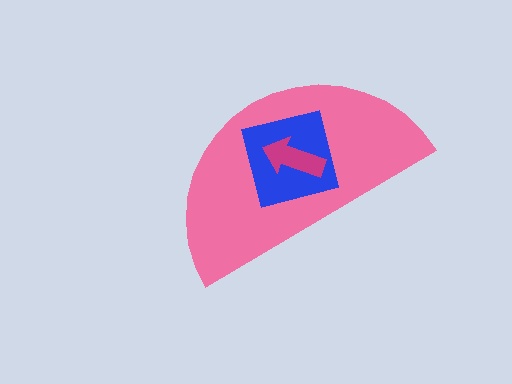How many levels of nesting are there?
3.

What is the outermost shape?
The pink semicircle.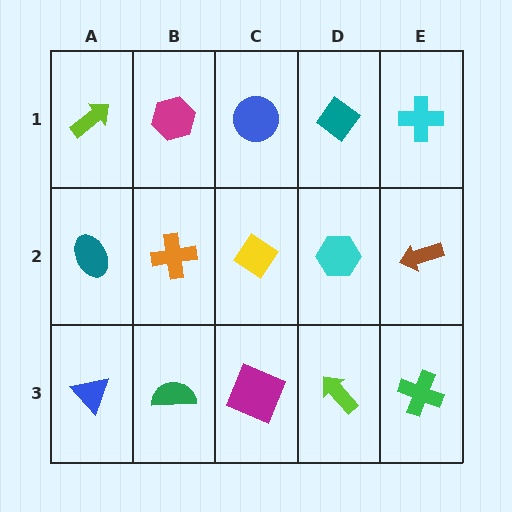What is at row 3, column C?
A magenta square.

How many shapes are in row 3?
5 shapes.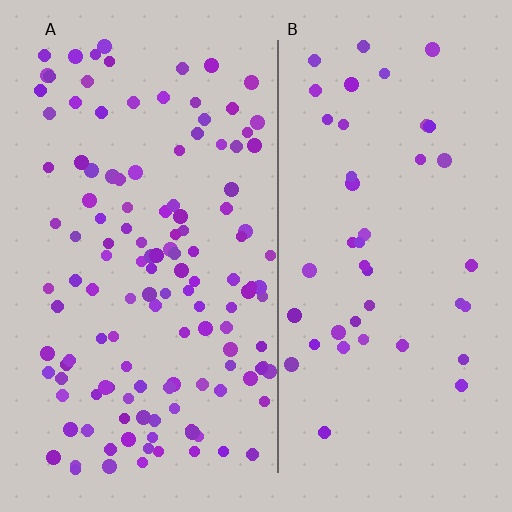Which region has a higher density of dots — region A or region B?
A (the left).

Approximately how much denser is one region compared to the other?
Approximately 3.0× — region A over region B.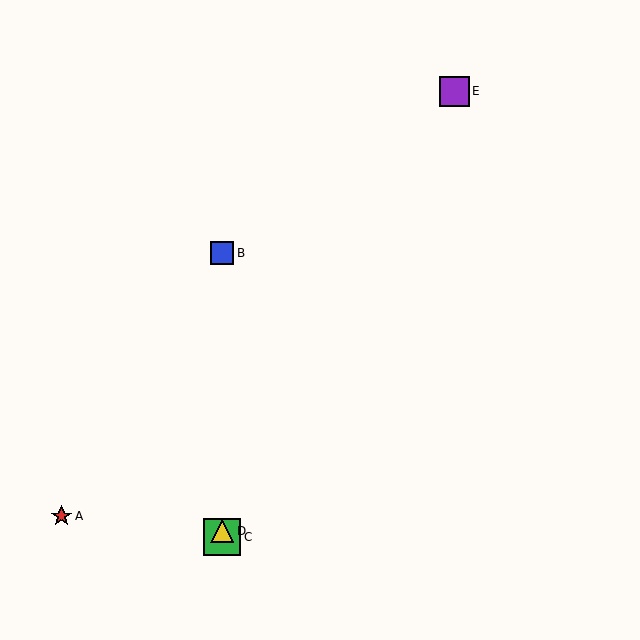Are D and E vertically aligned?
No, D is at x≈222 and E is at x≈454.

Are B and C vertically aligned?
Yes, both are at x≈222.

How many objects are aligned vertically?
3 objects (B, C, D) are aligned vertically.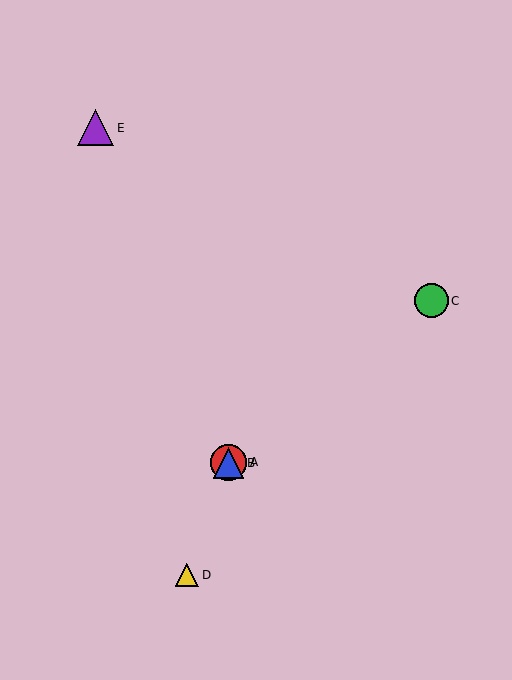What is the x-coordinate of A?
Object A is at x≈229.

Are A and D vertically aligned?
No, A is at x≈229 and D is at x≈187.